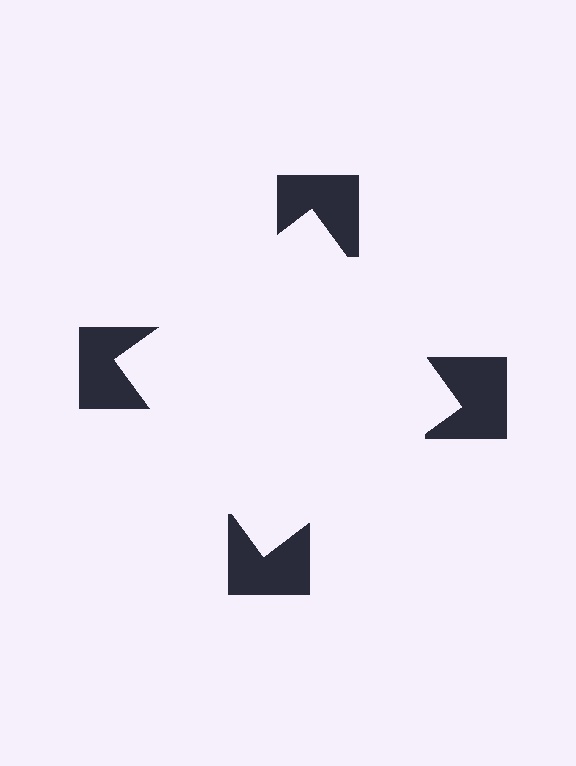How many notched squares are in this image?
There are 4 — one at each vertex of the illusory square.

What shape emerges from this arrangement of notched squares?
An illusory square — its edges are inferred from the aligned wedge cuts in the notched squares, not physically drawn.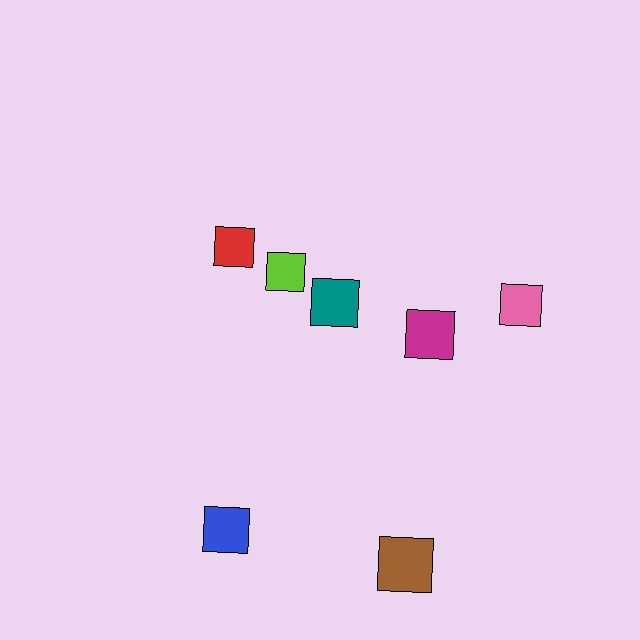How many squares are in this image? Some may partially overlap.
There are 7 squares.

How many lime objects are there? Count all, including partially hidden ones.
There is 1 lime object.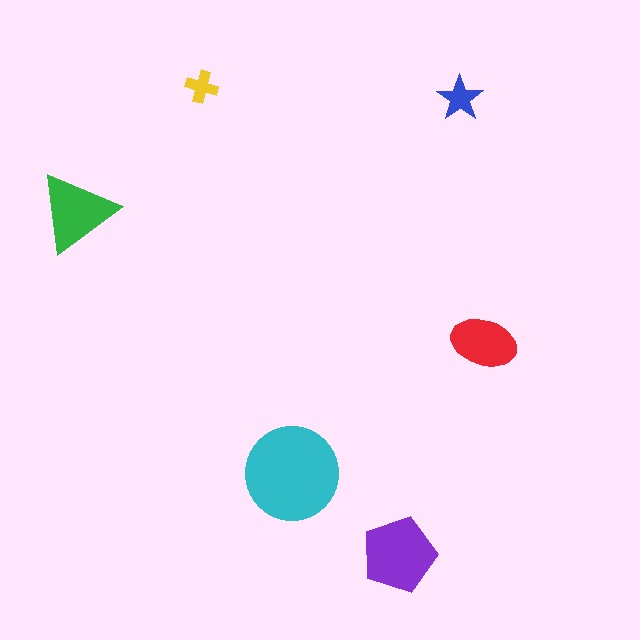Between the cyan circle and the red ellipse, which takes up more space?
The cyan circle.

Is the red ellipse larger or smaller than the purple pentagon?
Smaller.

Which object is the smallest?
The yellow cross.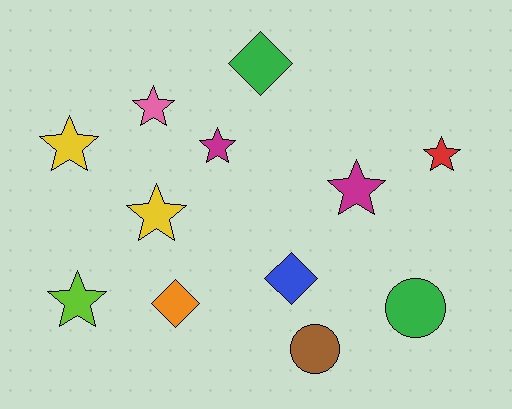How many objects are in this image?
There are 12 objects.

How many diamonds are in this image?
There are 3 diamonds.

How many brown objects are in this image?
There is 1 brown object.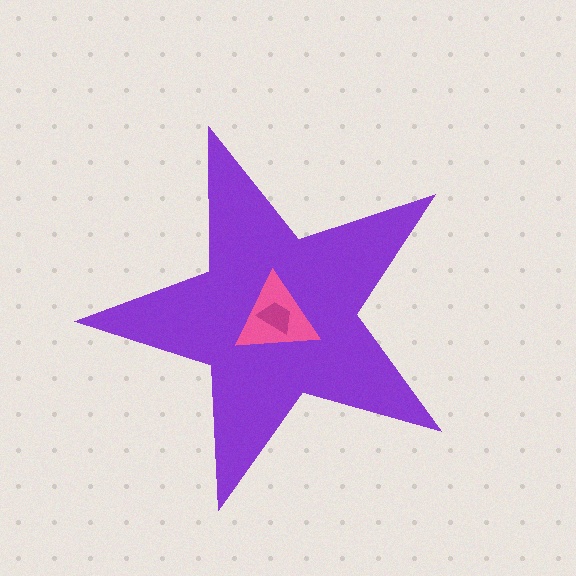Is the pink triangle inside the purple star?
Yes.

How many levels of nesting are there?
3.